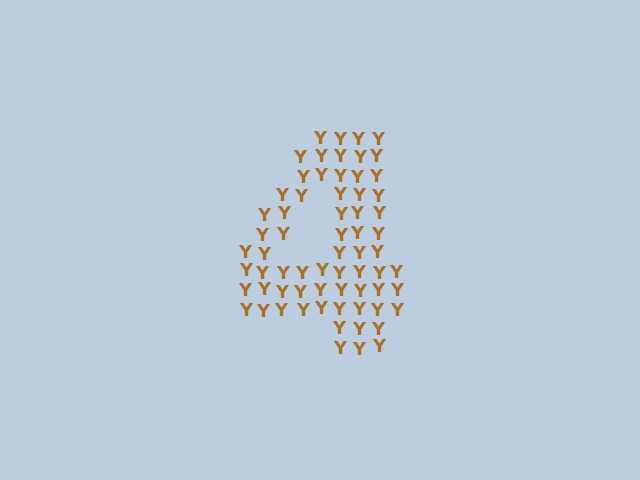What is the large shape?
The large shape is the digit 4.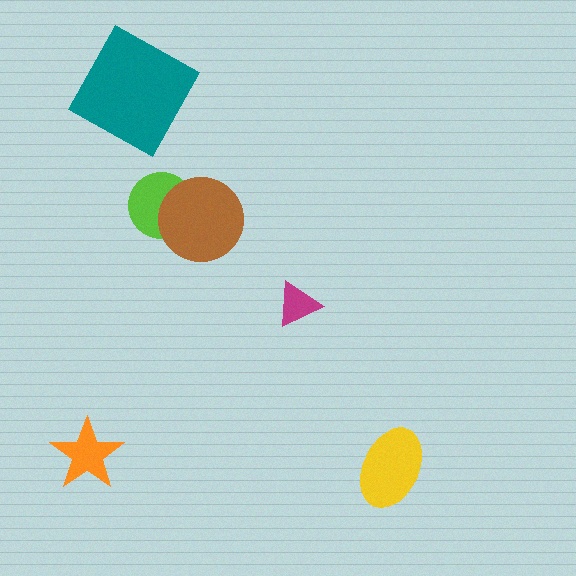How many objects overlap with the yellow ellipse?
0 objects overlap with the yellow ellipse.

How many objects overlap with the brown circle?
1 object overlaps with the brown circle.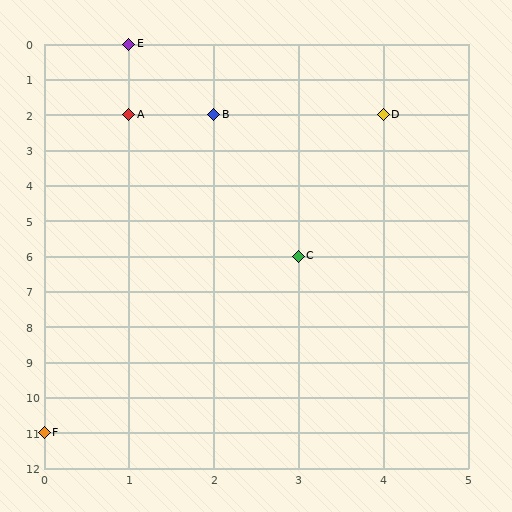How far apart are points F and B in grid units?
Points F and B are 2 columns and 9 rows apart (about 9.2 grid units diagonally).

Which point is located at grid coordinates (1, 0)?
Point E is at (1, 0).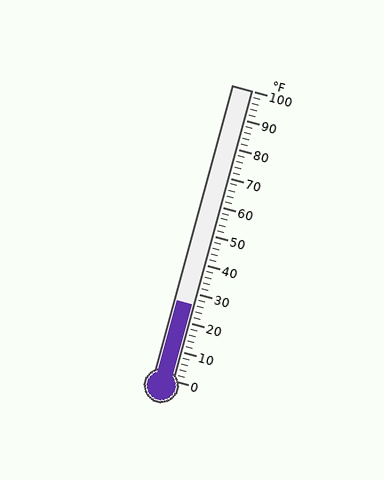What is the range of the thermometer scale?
The thermometer scale ranges from 0°F to 100°F.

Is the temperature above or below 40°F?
The temperature is below 40°F.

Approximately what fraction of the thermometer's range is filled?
The thermometer is filled to approximately 25% of its range.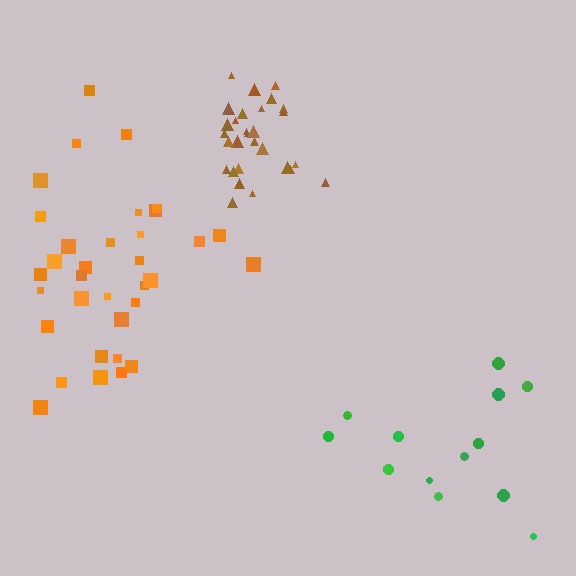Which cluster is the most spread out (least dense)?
Green.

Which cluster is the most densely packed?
Brown.